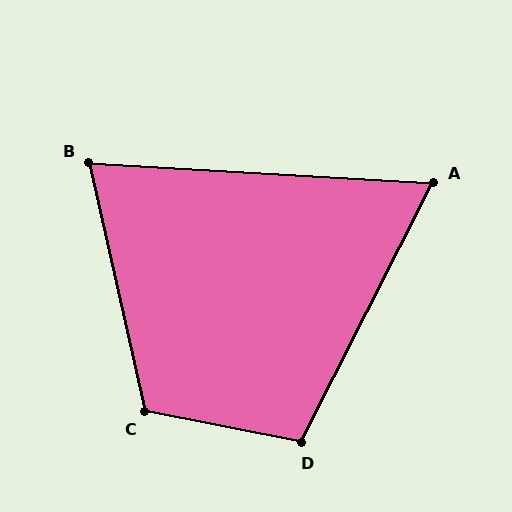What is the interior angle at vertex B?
Approximately 74 degrees (acute).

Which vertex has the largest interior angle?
C, at approximately 114 degrees.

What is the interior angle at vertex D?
Approximately 106 degrees (obtuse).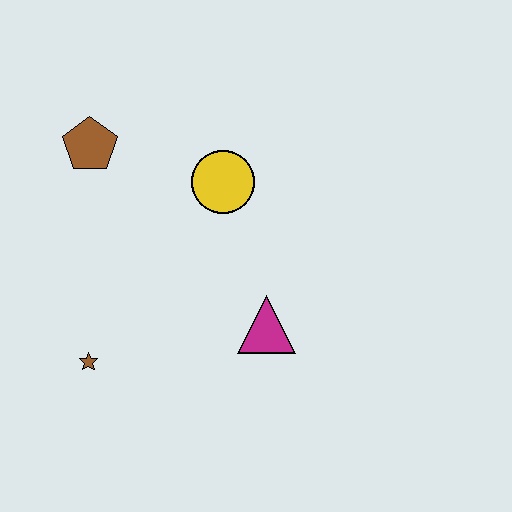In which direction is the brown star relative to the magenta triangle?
The brown star is to the left of the magenta triangle.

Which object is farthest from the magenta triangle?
The brown pentagon is farthest from the magenta triangle.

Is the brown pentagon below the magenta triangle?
No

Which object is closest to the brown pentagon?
The yellow circle is closest to the brown pentagon.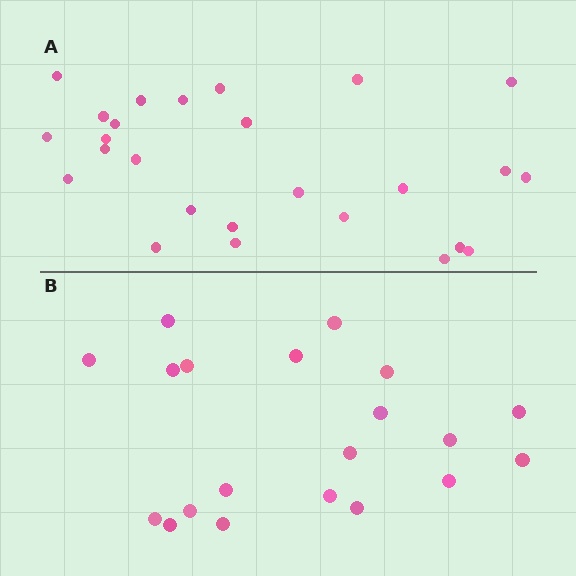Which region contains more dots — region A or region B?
Region A (the top region) has more dots.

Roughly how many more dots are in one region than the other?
Region A has about 6 more dots than region B.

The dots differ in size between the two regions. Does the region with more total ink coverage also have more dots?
No. Region B has more total ink coverage because its dots are larger, but region A actually contains more individual dots. Total area can be misleading — the number of items is what matters here.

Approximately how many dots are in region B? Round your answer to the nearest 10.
About 20 dots.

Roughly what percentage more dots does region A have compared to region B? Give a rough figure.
About 30% more.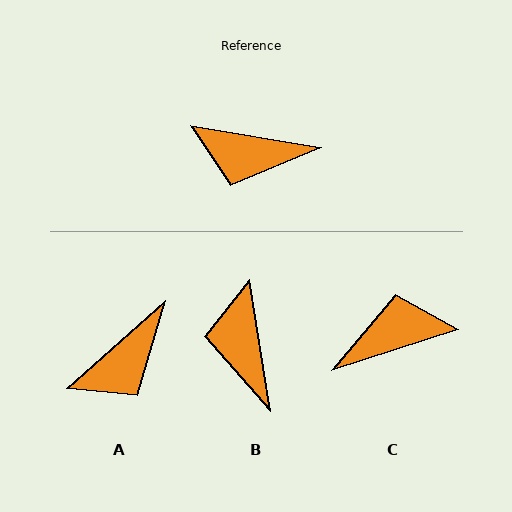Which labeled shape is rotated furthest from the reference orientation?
C, about 153 degrees away.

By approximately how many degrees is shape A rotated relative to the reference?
Approximately 51 degrees counter-clockwise.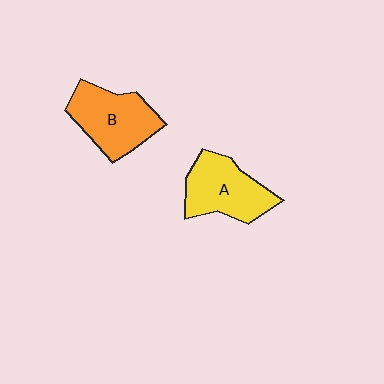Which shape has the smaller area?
Shape A (yellow).